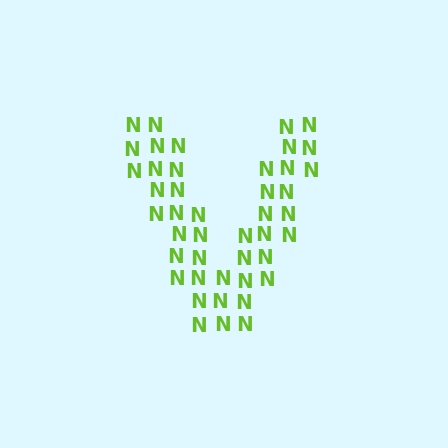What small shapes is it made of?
It is made of small letter N's.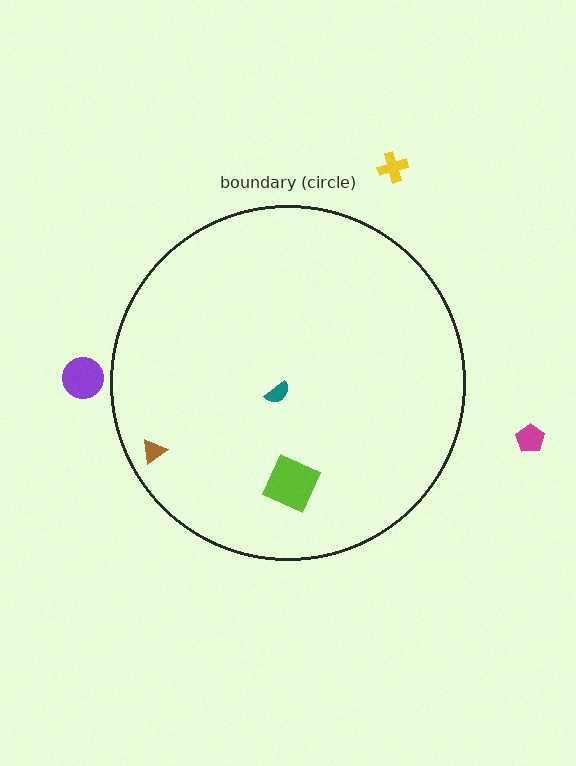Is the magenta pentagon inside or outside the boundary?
Outside.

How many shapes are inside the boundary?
3 inside, 3 outside.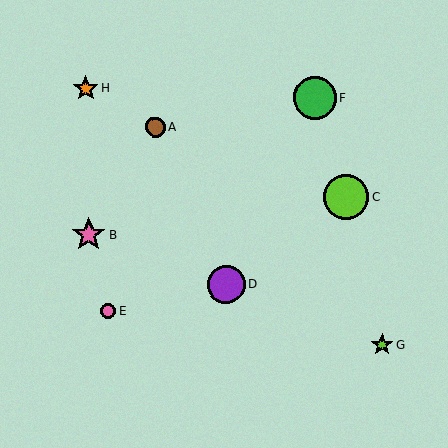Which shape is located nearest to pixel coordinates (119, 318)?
The pink circle (labeled E) at (109, 311) is nearest to that location.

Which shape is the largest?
The lime circle (labeled C) is the largest.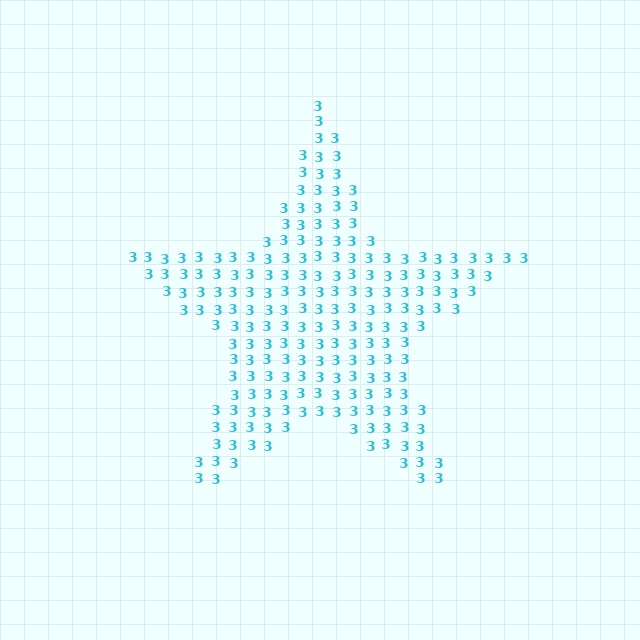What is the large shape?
The large shape is a star.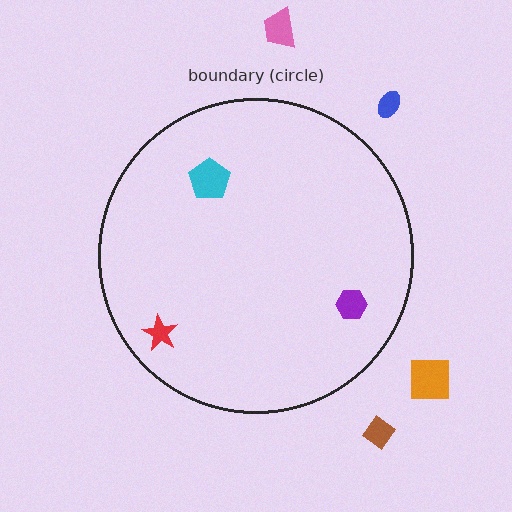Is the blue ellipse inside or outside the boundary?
Outside.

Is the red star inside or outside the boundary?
Inside.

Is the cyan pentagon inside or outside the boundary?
Inside.